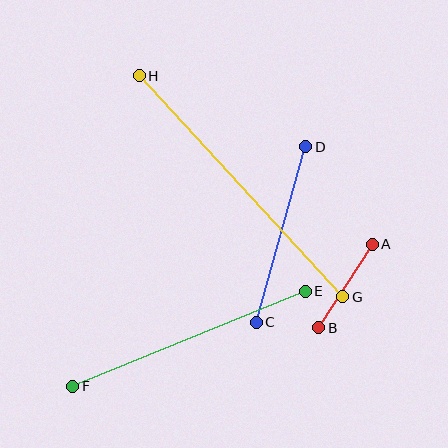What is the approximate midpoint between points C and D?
The midpoint is at approximately (281, 235) pixels.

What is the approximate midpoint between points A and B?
The midpoint is at approximately (346, 286) pixels.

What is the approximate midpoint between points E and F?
The midpoint is at approximately (189, 339) pixels.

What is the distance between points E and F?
The distance is approximately 251 pixels.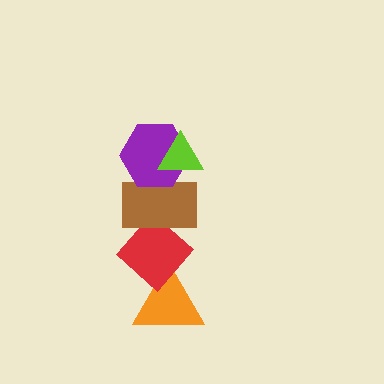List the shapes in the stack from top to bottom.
From top to bottom: the lime triangle, the purple hexagon, the brown rectangle, the red diamond, the orange triangle.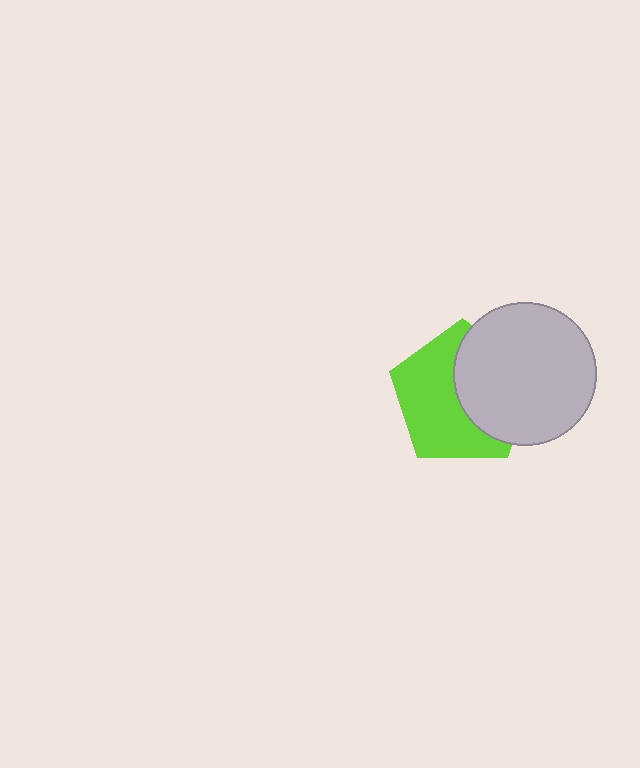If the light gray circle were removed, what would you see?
You would see the complete lime pentagon.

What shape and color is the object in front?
The object in front is a light gray circle.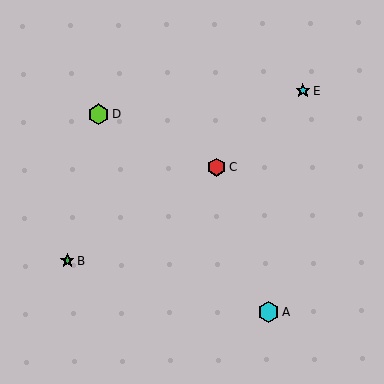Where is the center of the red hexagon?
The center of the red hexagon is at (216, 167).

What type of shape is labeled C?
Shape C is a red hexagon.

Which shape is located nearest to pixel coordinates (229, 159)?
The red hexagon (labeled C) at (216, 167) is nearest to that location.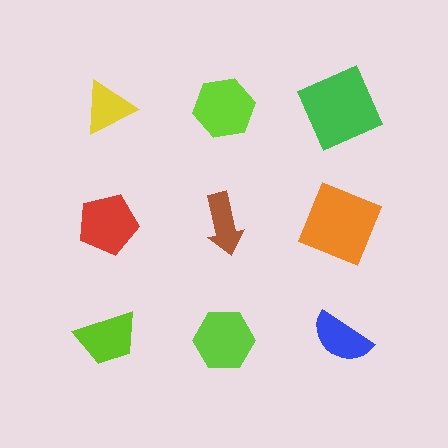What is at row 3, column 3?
A blue semicircle.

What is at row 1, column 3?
A green square.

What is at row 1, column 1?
A yellow triangle.